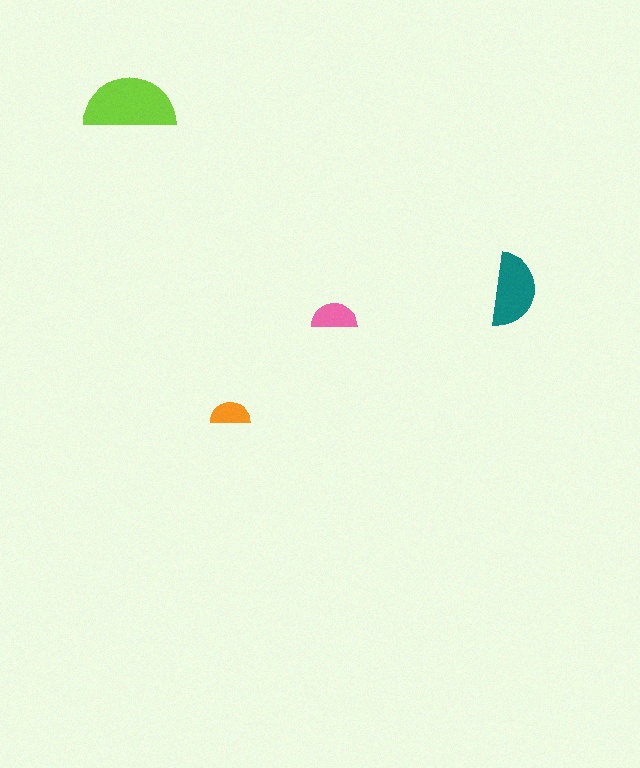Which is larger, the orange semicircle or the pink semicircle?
The pink one.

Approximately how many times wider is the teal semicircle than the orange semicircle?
About 2 times wider.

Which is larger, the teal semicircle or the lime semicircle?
The lime one.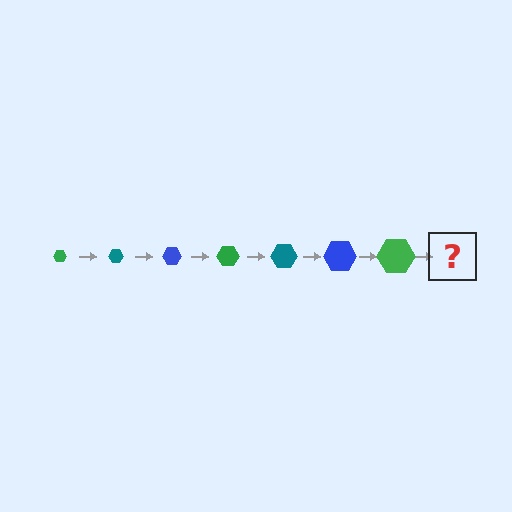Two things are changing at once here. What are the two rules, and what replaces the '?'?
The two rules are that the hexagon grows larger each step and the color cycles through green, teal, and blue. The '?' should be a teal hexagon, larger than the previous one.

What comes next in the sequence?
The next element should be a teal hexagon, larger than the previous one.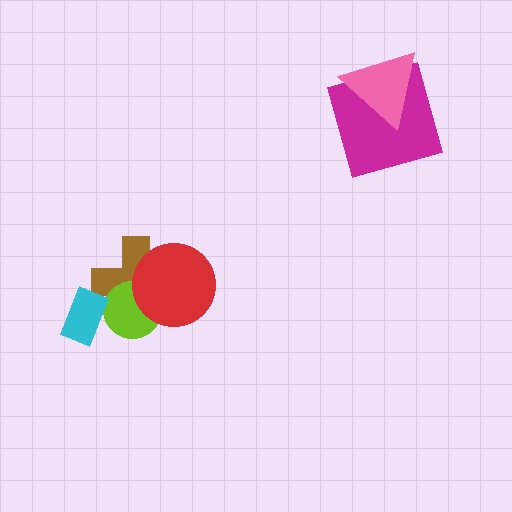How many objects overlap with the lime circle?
3 objects overlap with the lime circle.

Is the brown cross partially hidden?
Yes, it is partially covered by another shape.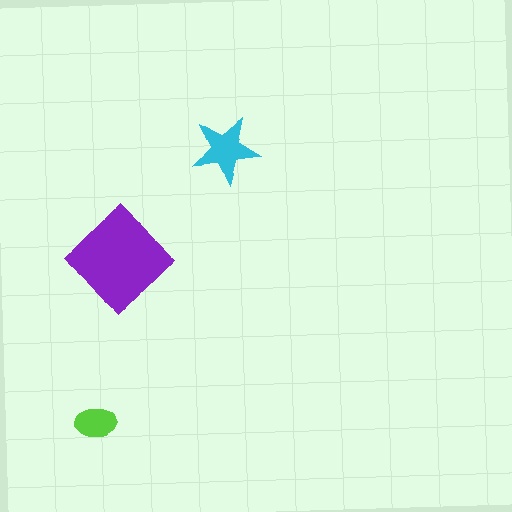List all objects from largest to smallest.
The purple diamond, the cyan star, the lime ellipse.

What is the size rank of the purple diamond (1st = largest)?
1st.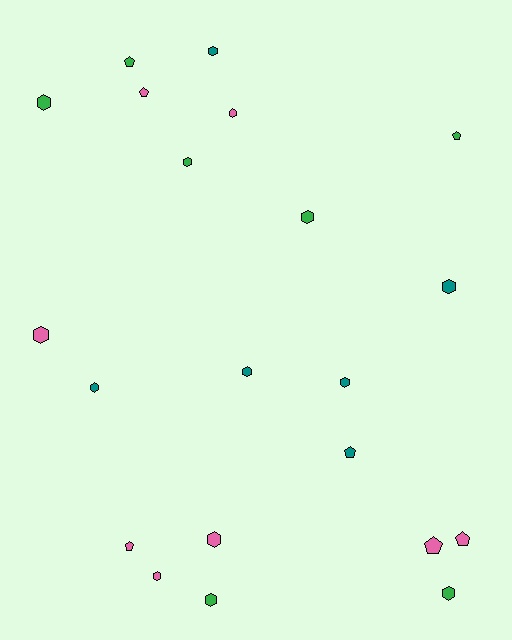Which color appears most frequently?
Pink, with 8 objects.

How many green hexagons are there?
There are 5 green hexagons.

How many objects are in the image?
There are 21 objects.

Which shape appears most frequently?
Hexagon, with 14 objects.